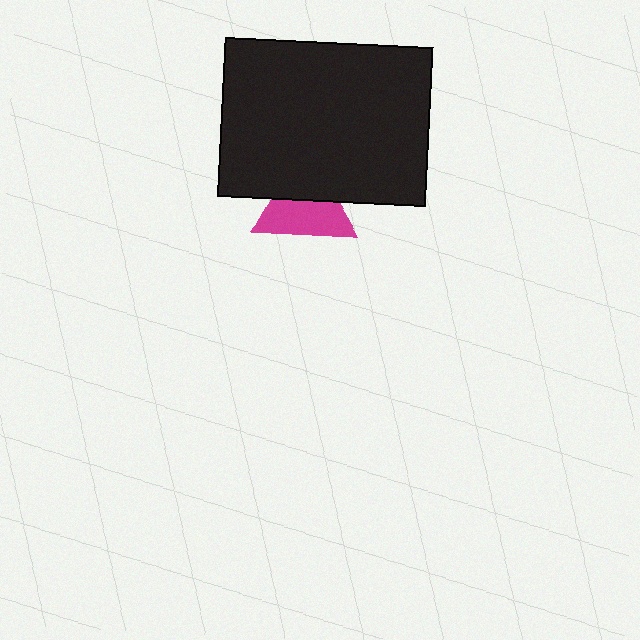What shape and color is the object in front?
The object in front is a black rectangle.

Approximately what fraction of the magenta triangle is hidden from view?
Roughly 41% of the magenta triangle is hidden behind the black rectangle.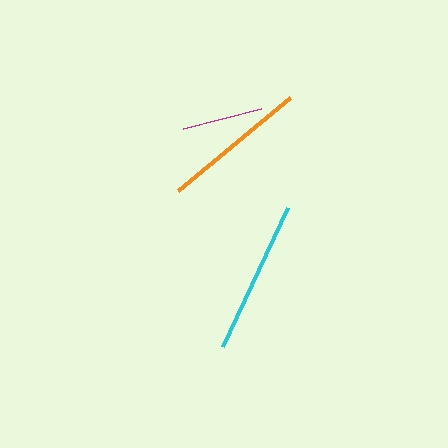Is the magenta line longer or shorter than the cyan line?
The cyan line is longer than the magenta line.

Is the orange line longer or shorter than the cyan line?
The cyan line is longer than the orange line.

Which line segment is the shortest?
The magenta line is the shortest at approximately 81 pixels.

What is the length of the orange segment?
The orange segment is approximately 146 pixels long.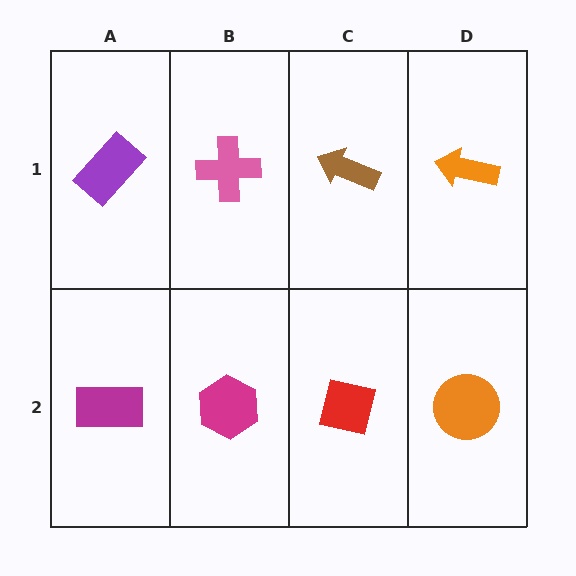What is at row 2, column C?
A red square.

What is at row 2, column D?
An orange circle.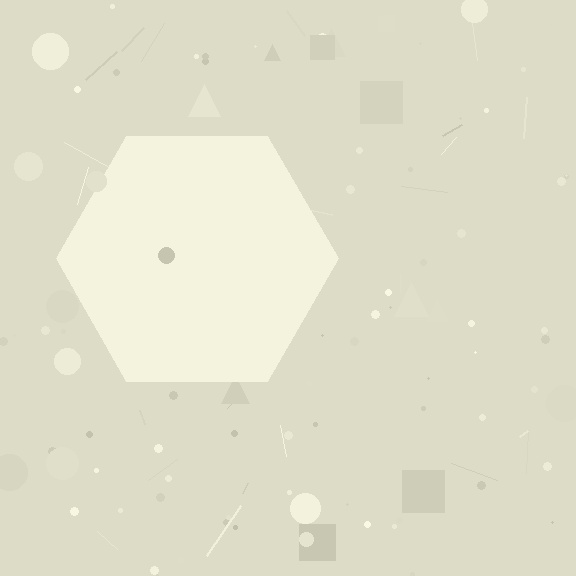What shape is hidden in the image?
A hexagon is hidden in the image.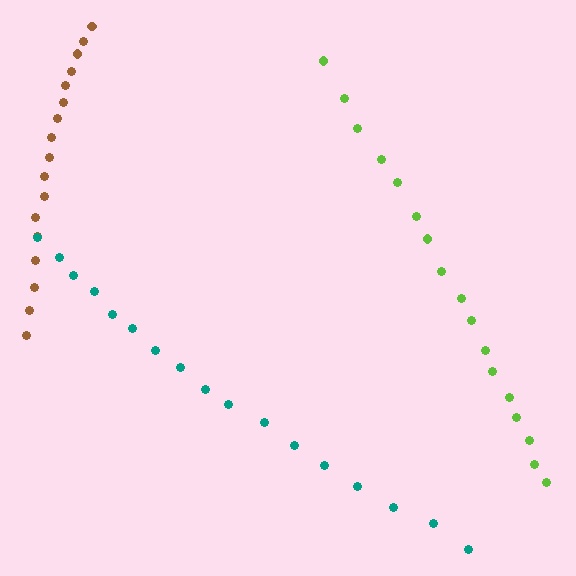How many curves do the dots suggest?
There are 3 distinct paths.